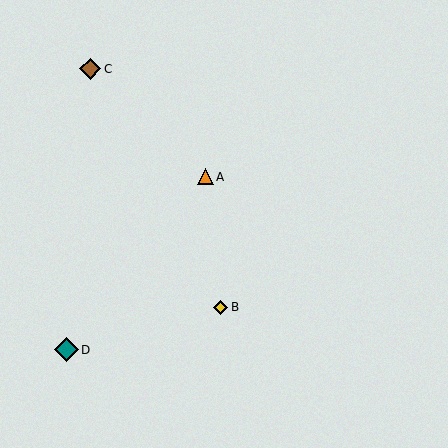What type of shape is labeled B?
Shape B is a yellow diamond.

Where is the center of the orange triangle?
The center of the orange triangle is at (205, 177).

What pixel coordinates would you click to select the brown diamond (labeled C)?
Click at (90, 69) to select the brown diamond C.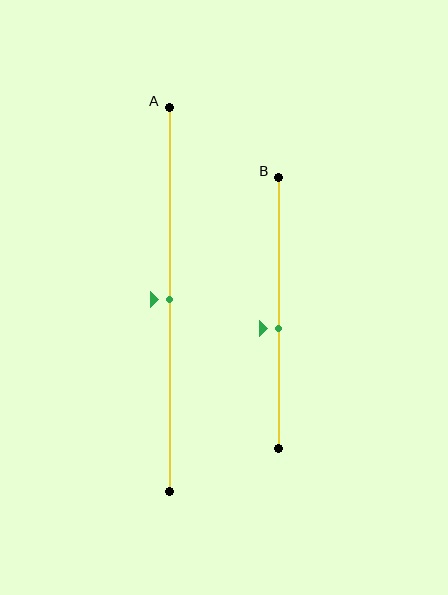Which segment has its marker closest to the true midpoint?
Segment A has its marker closest to the true midpoint.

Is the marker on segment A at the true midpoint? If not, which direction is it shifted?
Yes, the marker on segment A is at the true midpoint.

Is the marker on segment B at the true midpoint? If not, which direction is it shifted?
No, the marker on segment B is shifted downward by about 6% of the segment length.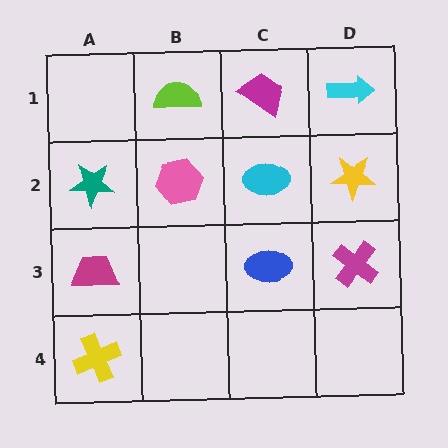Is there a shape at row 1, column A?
No, that cell is empty.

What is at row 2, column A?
A teal star.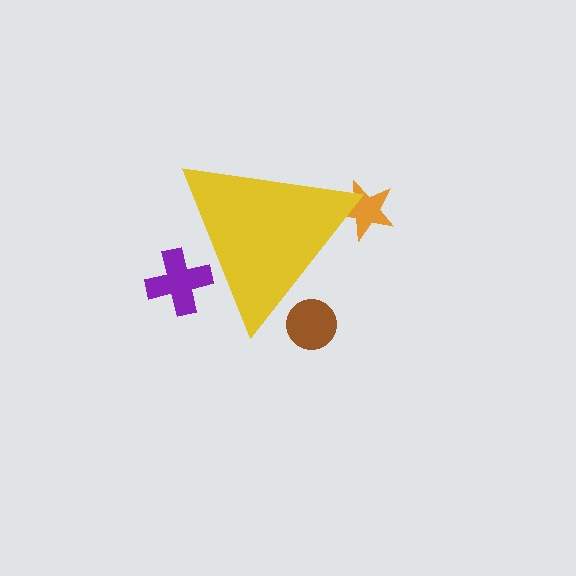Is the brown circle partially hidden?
Yes, the brown circle is partially hidden behind the yellow triangle.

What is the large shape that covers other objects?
A yellow triangle.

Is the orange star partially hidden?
Yes, the orange star is partially hidden behind the yellow triangle.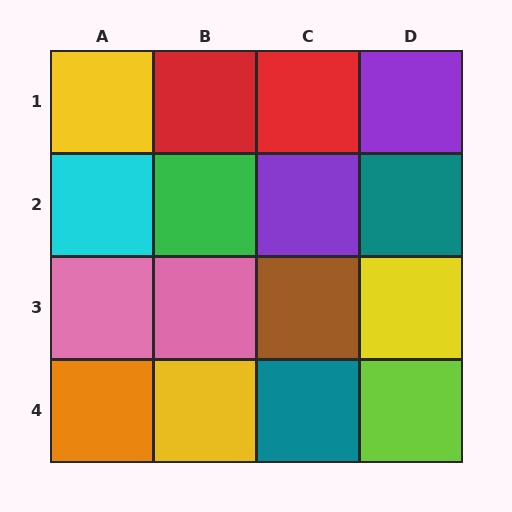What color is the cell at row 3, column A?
Pink.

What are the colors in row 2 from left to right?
Cyan, green, purple, teal.